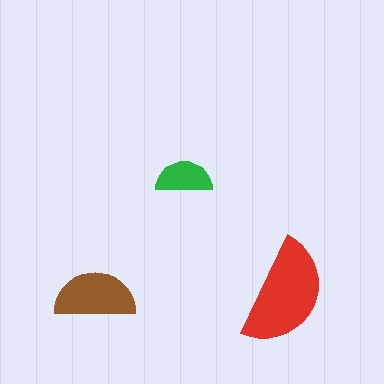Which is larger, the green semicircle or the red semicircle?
The red one.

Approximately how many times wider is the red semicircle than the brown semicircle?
About 1.5 times wider.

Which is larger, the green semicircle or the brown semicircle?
The brown one.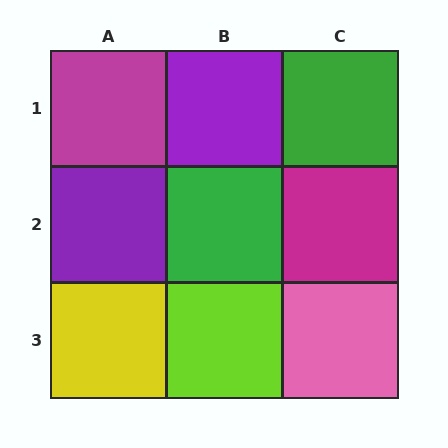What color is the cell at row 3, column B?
Lime.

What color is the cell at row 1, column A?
Magenta.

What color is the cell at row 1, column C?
Green.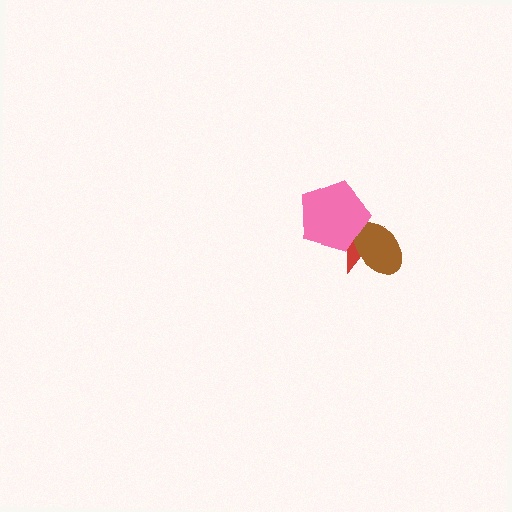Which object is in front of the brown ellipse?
The pink pentagon is in front of the brown ellipse.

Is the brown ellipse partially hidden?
Yes, it is partially covered by another shape.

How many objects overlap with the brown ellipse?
2 objects overlap with the brown ellipse.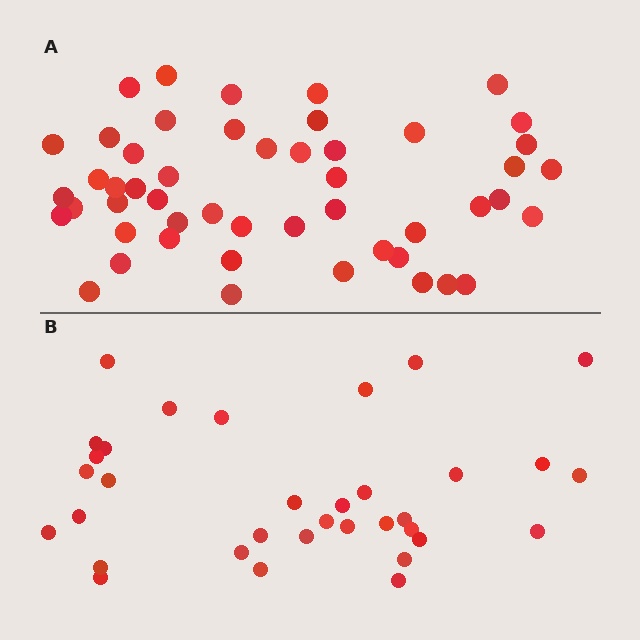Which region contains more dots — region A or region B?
Region A (the top region) has more dots.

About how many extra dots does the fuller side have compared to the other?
Region A has approximately 15 more dots than region B.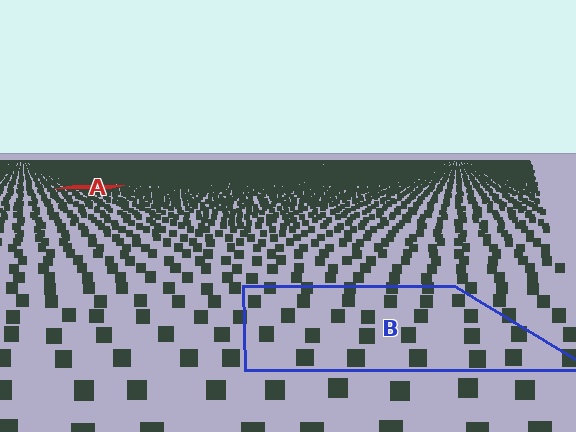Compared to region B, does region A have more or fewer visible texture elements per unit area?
Region A has more texture elements per unit area — they are packed more densely because it is farther away.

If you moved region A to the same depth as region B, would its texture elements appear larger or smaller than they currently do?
They would appear larger. At a closer depth, the same texture elements are projected at a bigger on-screen size.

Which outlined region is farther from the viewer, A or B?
Region A is farther from the viewer — the texture elements inside it appear smaller and more densely packed.